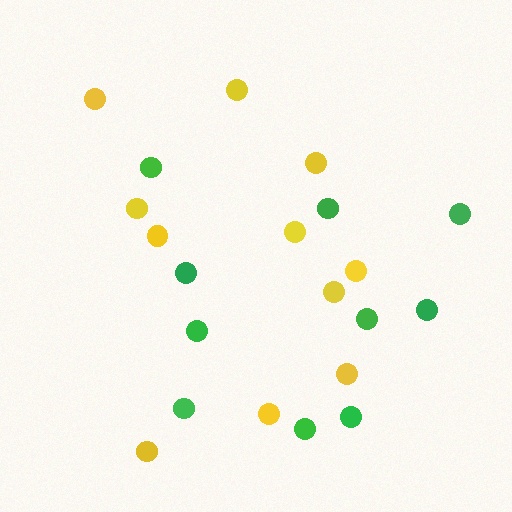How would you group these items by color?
There are 2 groups: one group of yellow circles (11) and one group of green circles (10).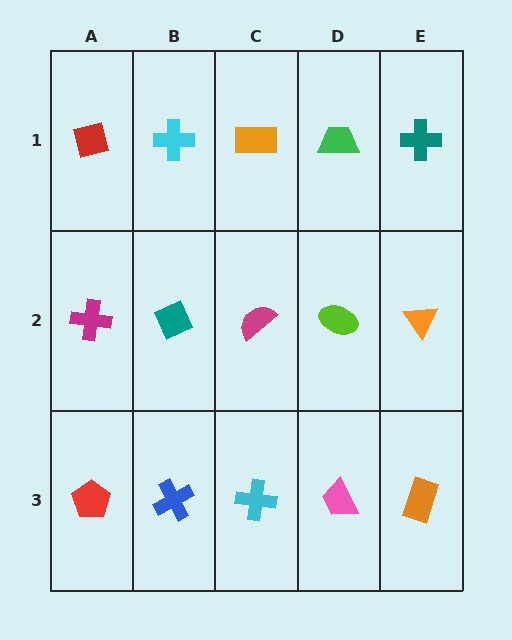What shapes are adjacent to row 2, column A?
A red square (row 1, column A), a red pentagon (row 3, column A), a teal diamond (row 2, column B).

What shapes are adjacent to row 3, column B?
A teal diamond (row 2, column B), a red pentagon (row 3, column A), a cyan cross (row 3, column C).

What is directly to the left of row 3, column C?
A blue cross.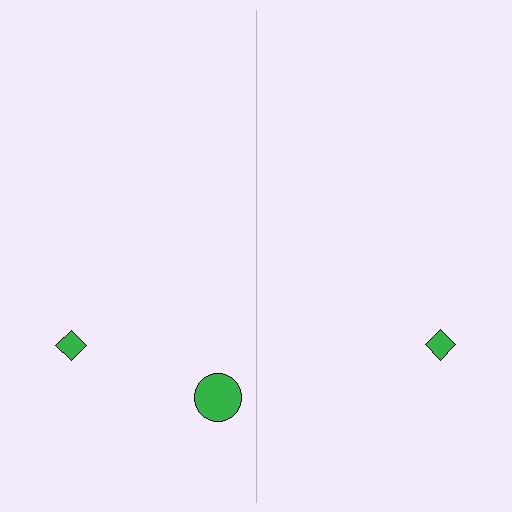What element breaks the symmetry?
A green circle is missing from the right side.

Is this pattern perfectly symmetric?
No, the pattern is not perfectly symmetric. A green circle is missing from the right side.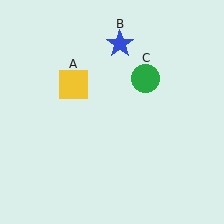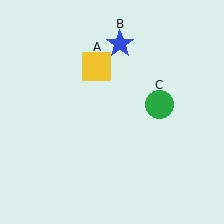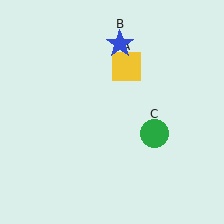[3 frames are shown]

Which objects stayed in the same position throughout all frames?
Blue star (object B) remained stationary.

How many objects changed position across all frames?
2 objects changed position: yellow square (object A), green circle (object C).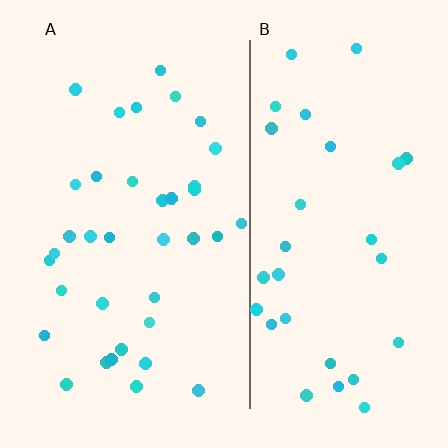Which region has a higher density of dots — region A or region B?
A (the left).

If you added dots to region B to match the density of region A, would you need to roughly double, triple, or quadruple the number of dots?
Approximately double.